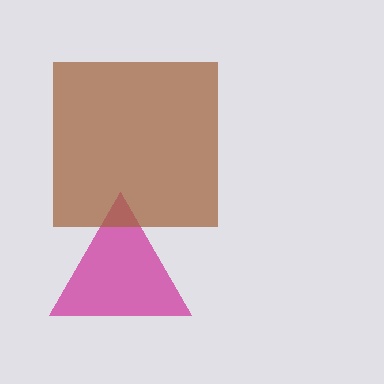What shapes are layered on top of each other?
The layered shapes are: a magenta triangle, a brown square.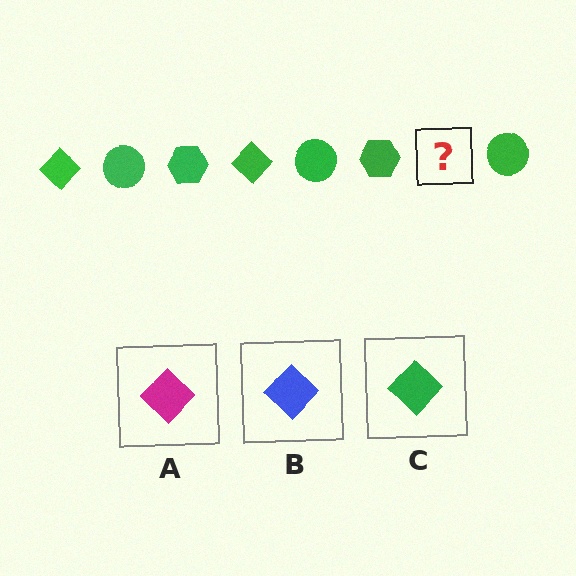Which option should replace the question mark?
Option C.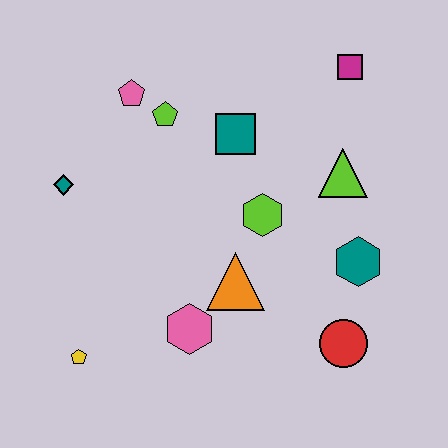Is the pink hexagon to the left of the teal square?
Yes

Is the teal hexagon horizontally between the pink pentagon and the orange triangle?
No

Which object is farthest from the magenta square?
The yellow pentagon is farthest from the magenta square.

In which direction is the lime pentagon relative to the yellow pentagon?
The lime pentagon is above the yellow pentagon.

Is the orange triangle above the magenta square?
No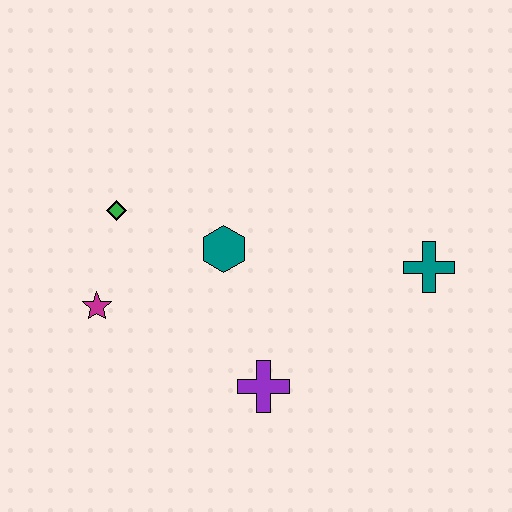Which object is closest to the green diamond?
The magenta star is closest to the green diamond.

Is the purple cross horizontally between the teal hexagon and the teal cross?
Yes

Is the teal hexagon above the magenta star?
Yes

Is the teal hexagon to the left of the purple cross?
Yes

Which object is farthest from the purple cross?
The green diamond is farthest from the purple cross.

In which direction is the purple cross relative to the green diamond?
The purple cross is below the green diamond.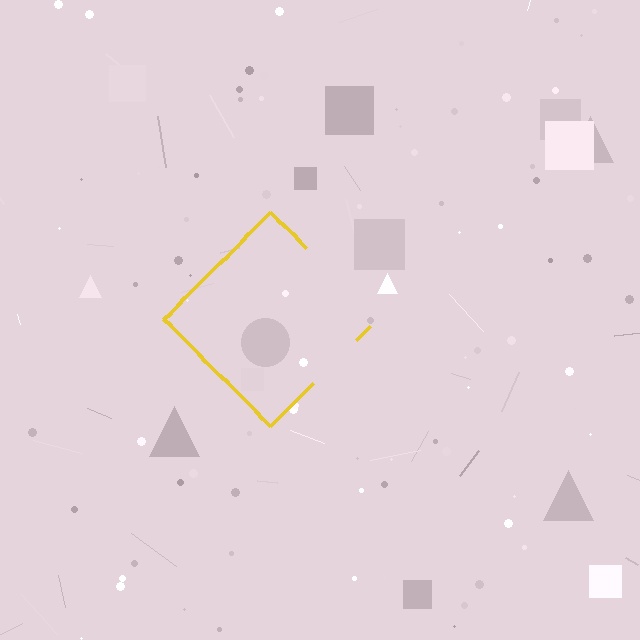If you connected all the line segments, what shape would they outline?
They would outline a diamond.